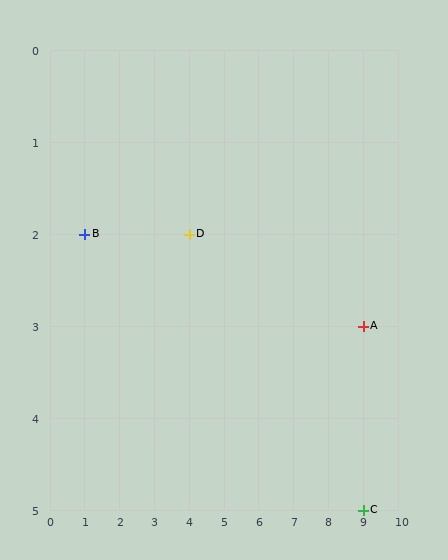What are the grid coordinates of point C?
Point C is at grid coordinates (9, 5).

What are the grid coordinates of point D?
Point D is at grid coordinates (4, 2).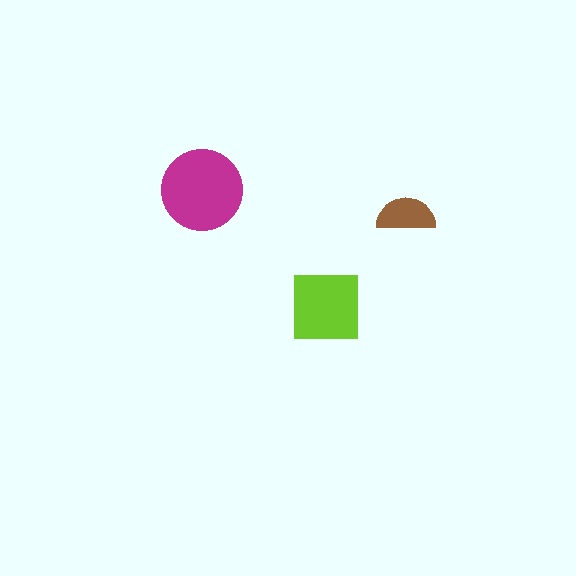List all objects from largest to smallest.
The magenta circle, the lime square, the brown semicircle.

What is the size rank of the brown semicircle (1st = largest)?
3rd.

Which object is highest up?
The magenta circle is topmost.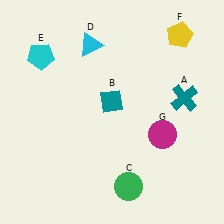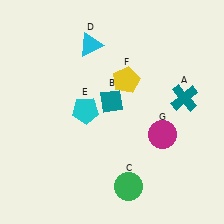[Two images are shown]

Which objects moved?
The objects that moved are: the cyan pentagon (E), the yellow pentagon (F).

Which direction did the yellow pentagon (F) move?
The yellow pentagon (F) moved left.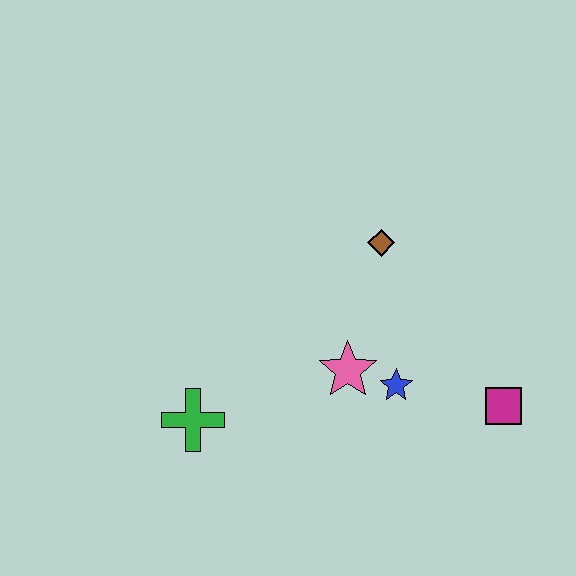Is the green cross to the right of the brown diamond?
No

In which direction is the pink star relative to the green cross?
The pink star is to the right of the green cross.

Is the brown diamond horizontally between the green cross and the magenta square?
Yes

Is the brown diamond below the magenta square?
No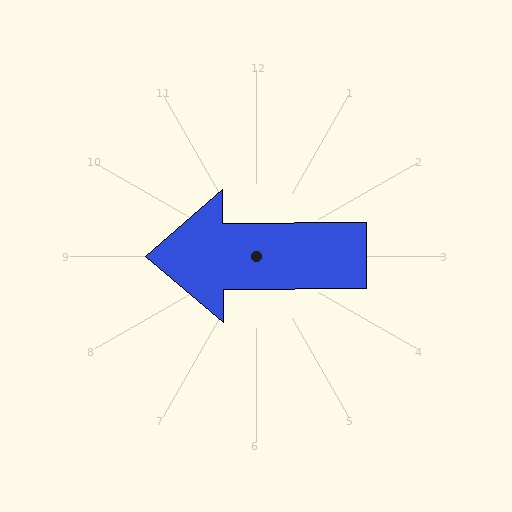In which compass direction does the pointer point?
West.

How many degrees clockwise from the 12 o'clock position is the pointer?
Approximately 270 degrees.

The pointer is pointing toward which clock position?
Roughly 9 o'clock.